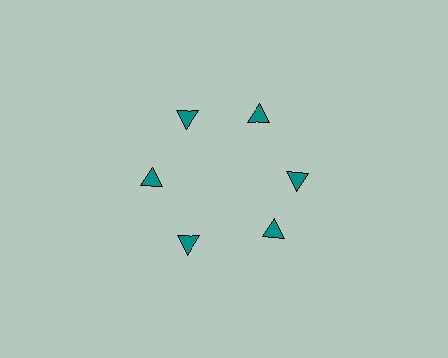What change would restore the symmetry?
The symmetry would be restored by rotating it back into even spacing with its neighbors so that all 6 triangles sit at equal angles and equal distance from the center.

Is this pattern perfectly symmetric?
No. The 6 teal triangles are arranged in a ring, but one element near the 5 o'clock position is rotated out of alignment along the ring, breaking the 6-fold rotational symmetry.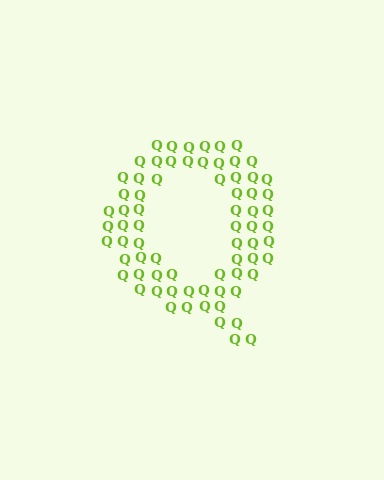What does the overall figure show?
The overall figure shows the letter Q.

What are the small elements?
The small elements are letter Q's.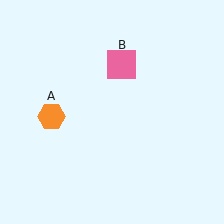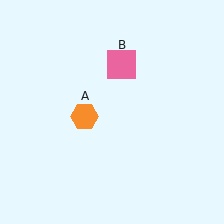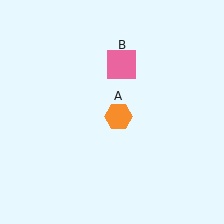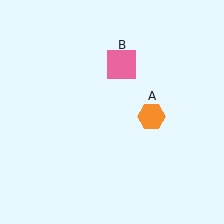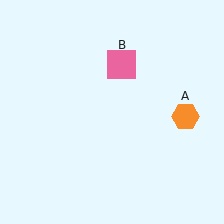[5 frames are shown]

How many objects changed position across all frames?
1 object changed position: orange hexagon (object A).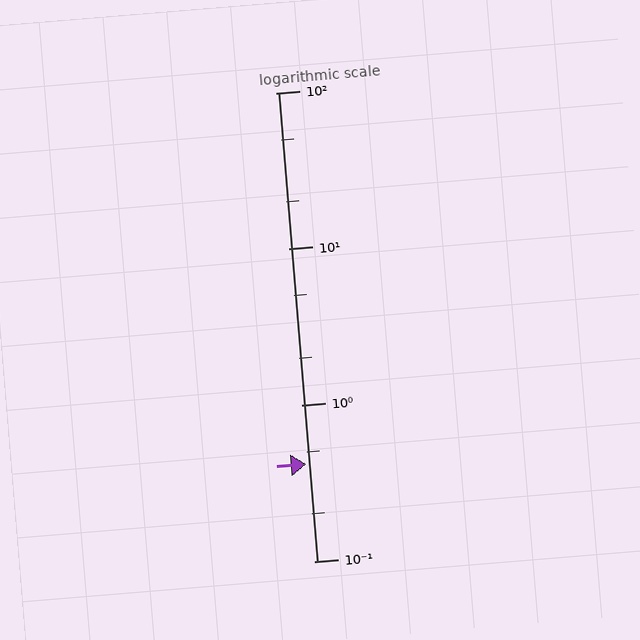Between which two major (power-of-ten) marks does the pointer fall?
The pointer is between 0.1 and 1.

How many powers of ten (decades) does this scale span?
The scale spans 3 decades, from 0.1 to 100.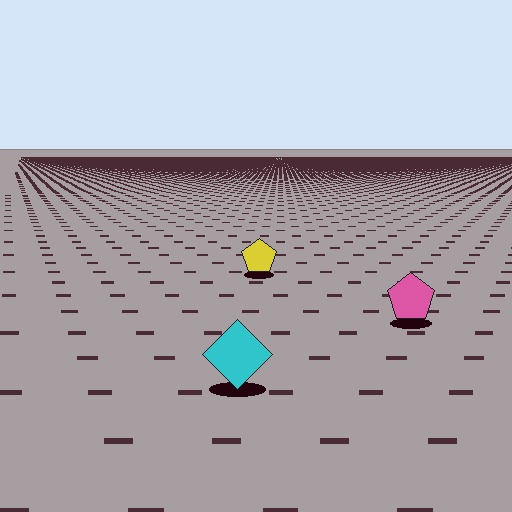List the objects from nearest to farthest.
From nearest to farthest: the cyan diamond, the pink pentagon, the yellow pentagon.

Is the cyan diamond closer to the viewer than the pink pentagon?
Yes. The cyan diamond is closer — you can tell from the texture gradient: the ground texture is coarser near it.